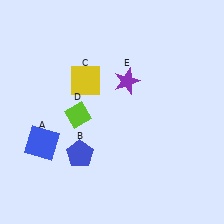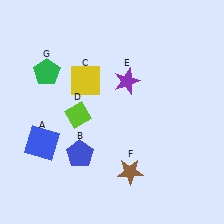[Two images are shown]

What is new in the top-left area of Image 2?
A green pentagon (G) was added in the top-left area of Image 2.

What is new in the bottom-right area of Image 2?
A brown star (F) was added in the bottom-right area of Image 2.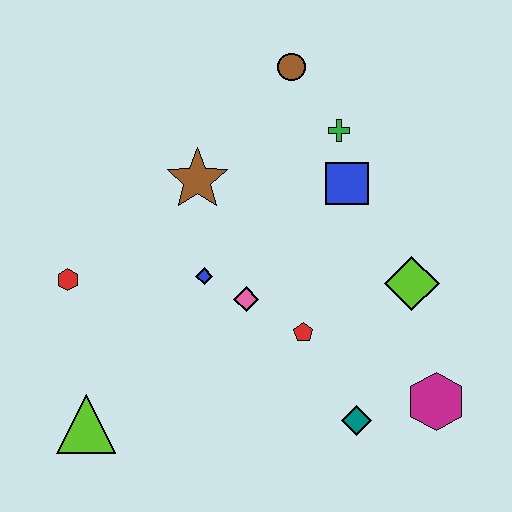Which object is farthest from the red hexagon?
The magenta hexagon is farthest from the red hexagon.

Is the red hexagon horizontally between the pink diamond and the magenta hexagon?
No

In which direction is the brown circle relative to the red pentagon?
The brown circle is above the red pentagon.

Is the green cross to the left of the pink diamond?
No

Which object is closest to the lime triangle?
The red hexagon is closest to the lime triangle.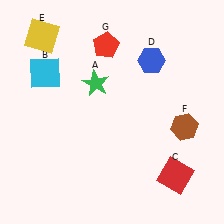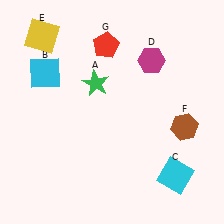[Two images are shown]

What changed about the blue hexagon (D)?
In Image 1, D is blue. In Image 2, it changed to magenta.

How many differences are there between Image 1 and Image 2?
There are 2 differences between the two images.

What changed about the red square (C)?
In Image 1, C is red. In Image 2, it changed to cyan.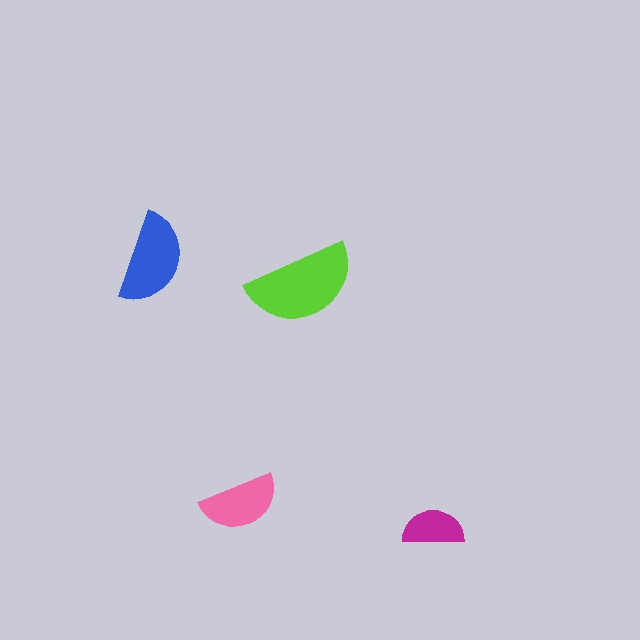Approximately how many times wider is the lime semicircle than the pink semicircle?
About 1.5 times wider.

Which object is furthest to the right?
The magenta semicircle is rightmost.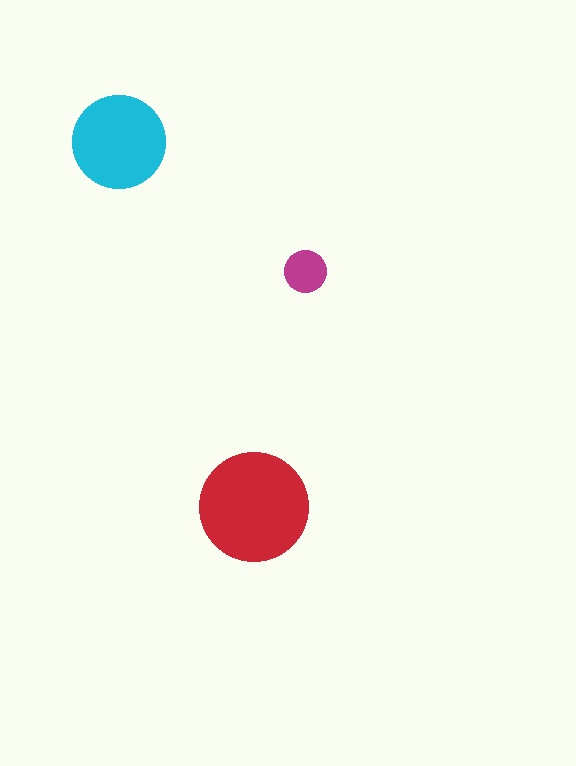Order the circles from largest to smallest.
the red one, the cyan one, the magenta one.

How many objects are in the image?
There are 3 objects in the image.